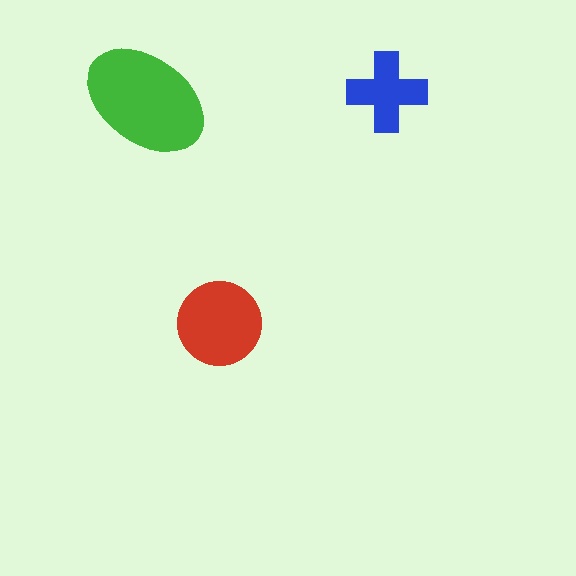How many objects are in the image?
There are 3 objects in the image.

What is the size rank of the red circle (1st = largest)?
2nd.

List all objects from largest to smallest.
The green ellipse, the red circle, the blue cross.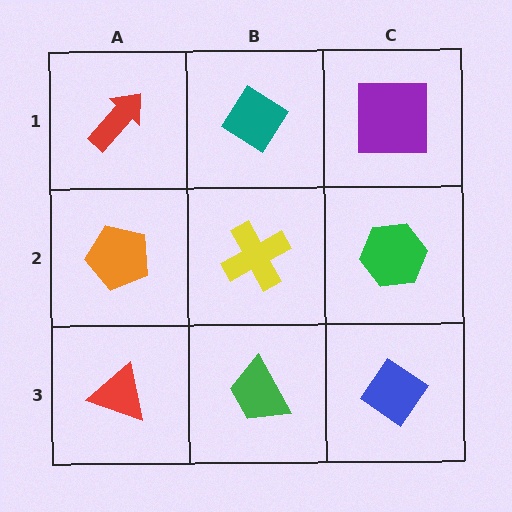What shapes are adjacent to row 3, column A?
An orange pentagon (row 2, column A), a green trapezoid (row 3, column B).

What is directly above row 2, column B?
A teal diamond.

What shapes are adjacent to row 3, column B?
A yellow cross (row 2, column B), a red triangle (row 3, column A), a blue diamond (row 3, column C).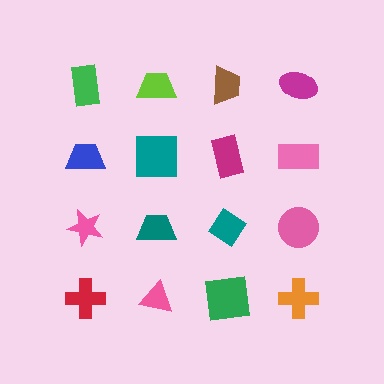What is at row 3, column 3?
A teal diamond.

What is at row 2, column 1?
A blue trapezoid.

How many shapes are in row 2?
4 shapes.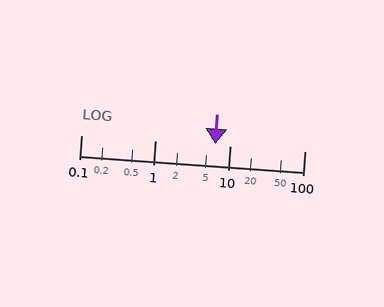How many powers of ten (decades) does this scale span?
The scale spans 3 decades, from 0.1 to 100.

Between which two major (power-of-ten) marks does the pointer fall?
The pointer is between 1 and 10.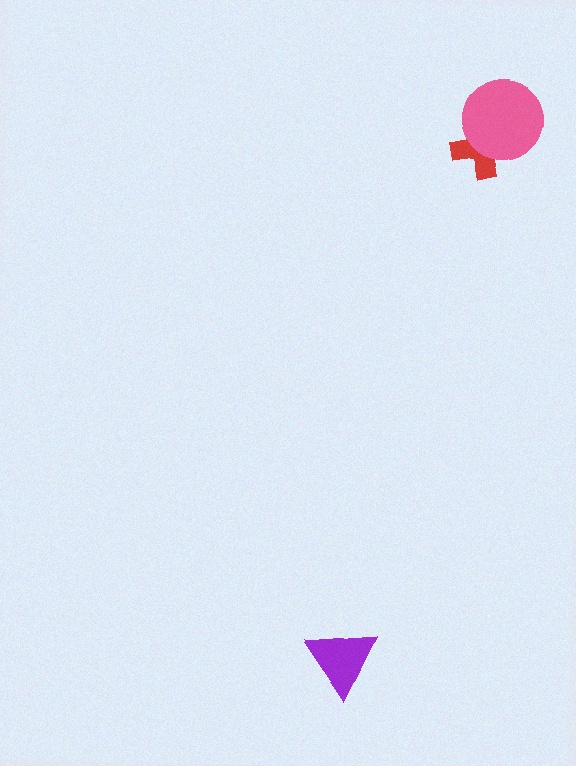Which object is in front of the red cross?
The pink circle is in front of the red cross.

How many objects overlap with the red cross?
1 object overlaps with the red cross.